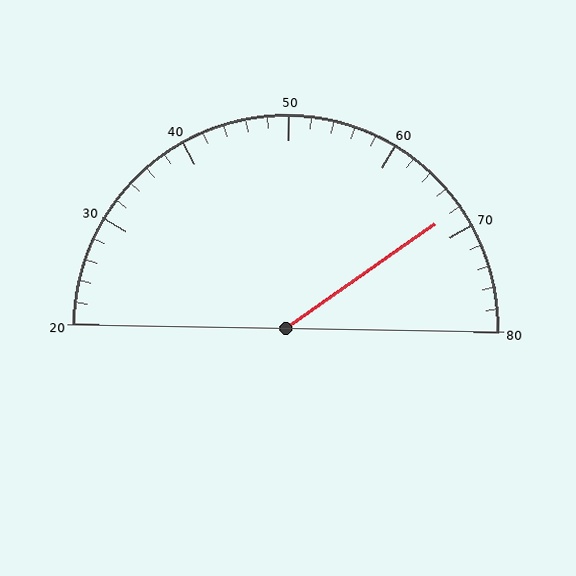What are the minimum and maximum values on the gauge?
The gauge ranges from 20 to 80.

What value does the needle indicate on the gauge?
The needle indicates approximately 68.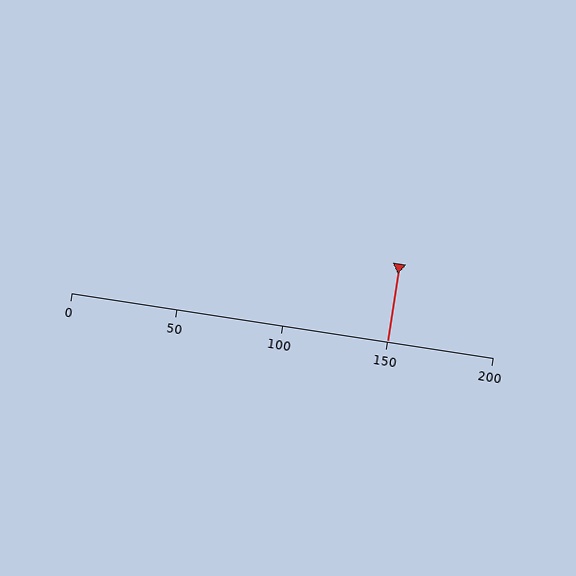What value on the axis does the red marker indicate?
The marker indicates approximately 150.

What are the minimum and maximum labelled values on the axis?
The axis runs from 0 to 200.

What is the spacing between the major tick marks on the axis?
The major ticks are spaced 50 apart.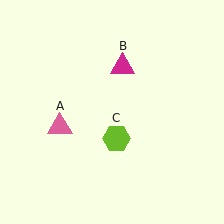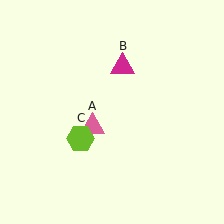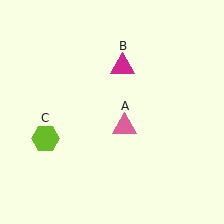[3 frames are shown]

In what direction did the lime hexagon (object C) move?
The lime hexagon (object C) moved left.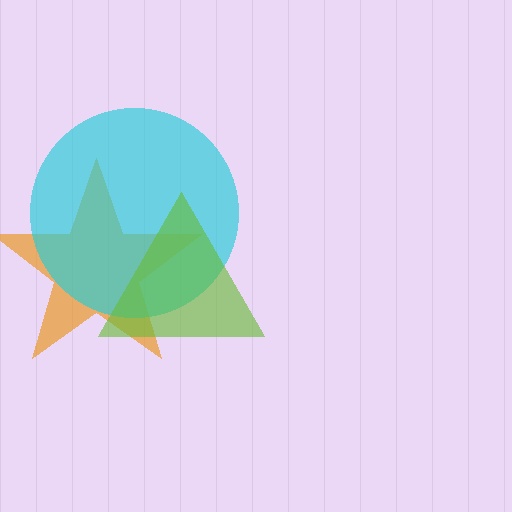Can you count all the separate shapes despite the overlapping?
Yes, there are 3 separate shapes.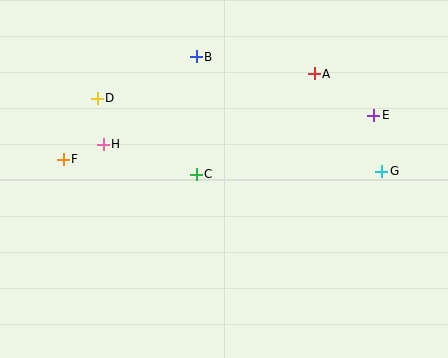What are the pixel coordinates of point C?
Point C is at (196, 174).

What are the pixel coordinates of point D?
Point D is at (97, 98).